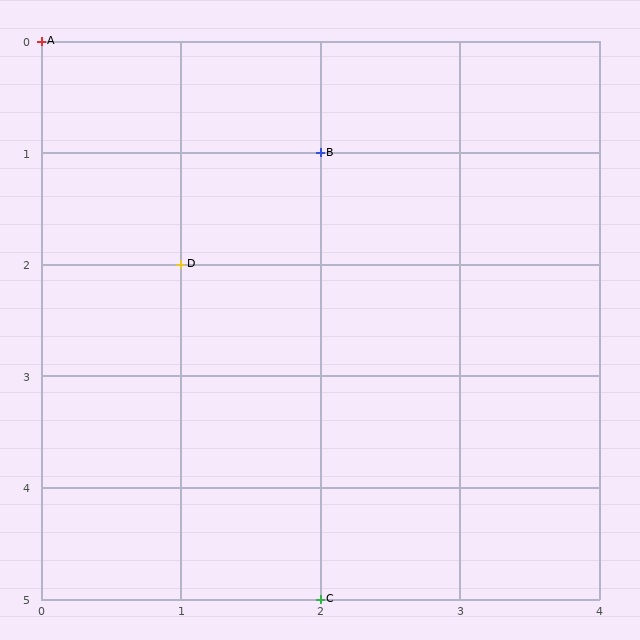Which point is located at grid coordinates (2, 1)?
Point B is at (2, 1).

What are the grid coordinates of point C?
Point C is at grid coordinates (2, 5).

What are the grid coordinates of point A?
Point A is at grid coordinates (0, 0).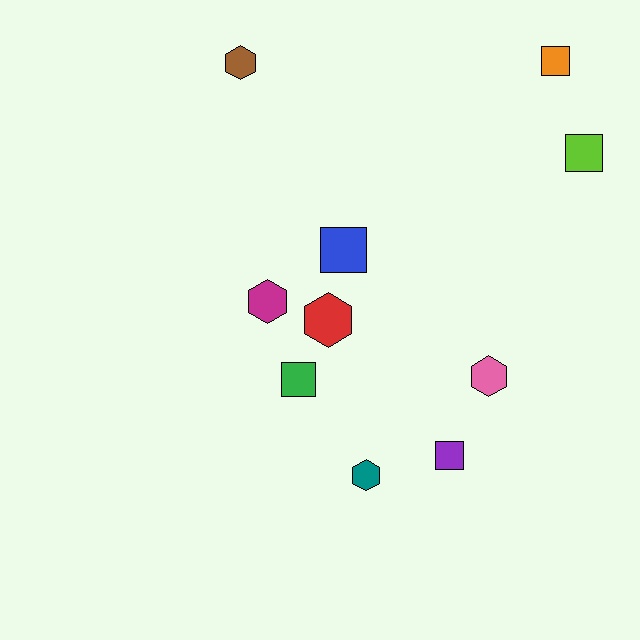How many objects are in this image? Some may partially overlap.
There are 10 objects.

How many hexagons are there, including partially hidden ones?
There are 5 hexagons.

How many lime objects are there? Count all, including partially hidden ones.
There is 1 lime object.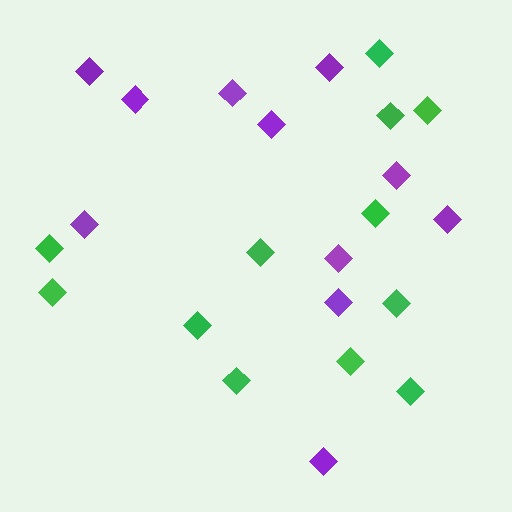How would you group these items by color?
There are 2 groups: one group of purple diamonds (11) and one group of green diamonds (12).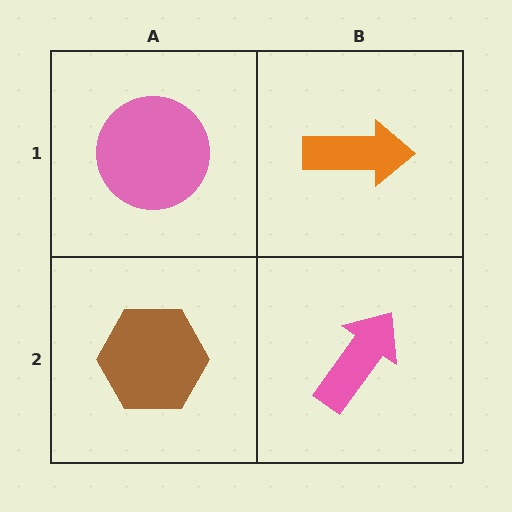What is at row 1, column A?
A pink circle.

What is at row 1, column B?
An orange arrow.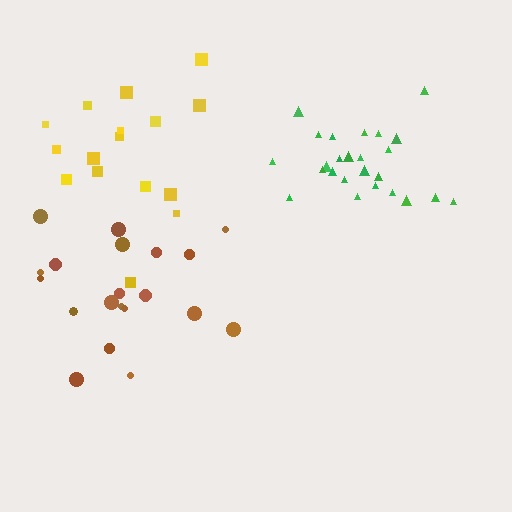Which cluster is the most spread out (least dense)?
Yellow.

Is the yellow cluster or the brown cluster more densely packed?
Brown.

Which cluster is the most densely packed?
Green.